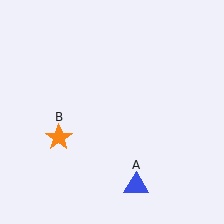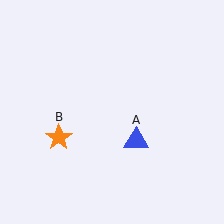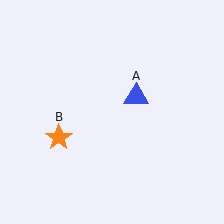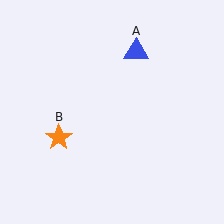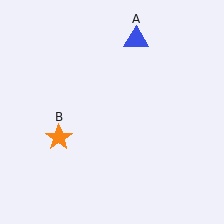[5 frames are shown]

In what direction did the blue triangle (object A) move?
The blue triangle (object A) moved up.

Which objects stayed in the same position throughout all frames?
Orange star (object B) remained stationary.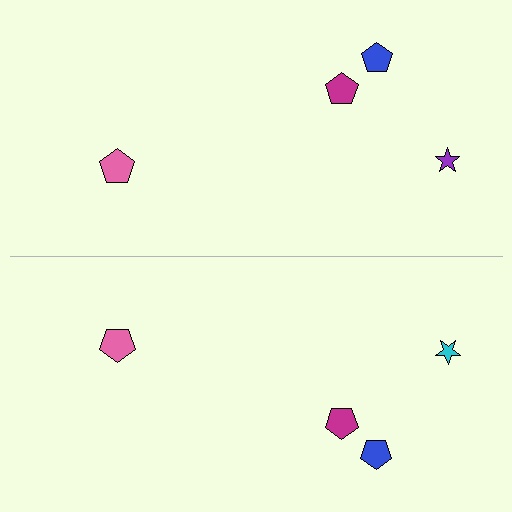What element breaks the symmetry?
The cyan star on the bottom side breaks the symmetry — its mirror counterpart is purple.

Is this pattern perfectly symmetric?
No, the pattern is not perfectly symmetric. The cyan star on the bottom side breaks the symmetry — its mirror counterpart is purple.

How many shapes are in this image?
There are 8 shapes in this image.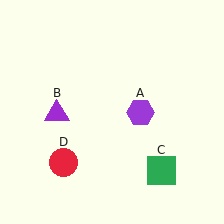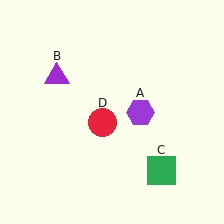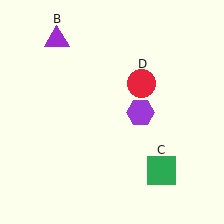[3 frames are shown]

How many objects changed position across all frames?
2 objects changed position: purple triangle (object B), red circle (object D).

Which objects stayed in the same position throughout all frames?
Purple hexagon (object A) and green square (object C) remained stationary.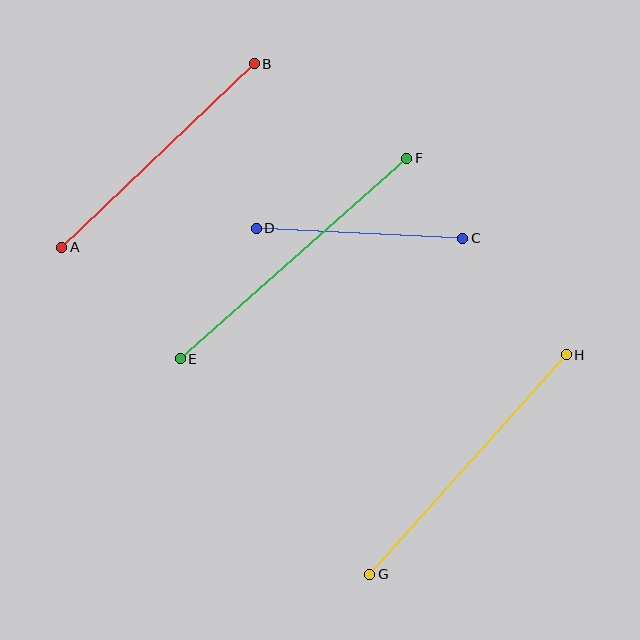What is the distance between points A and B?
The distance is approximately 266 pixels.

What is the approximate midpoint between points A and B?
The midpoint is at approximately (158, 156) pixels.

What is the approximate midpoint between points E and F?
The midpoint is at approximately (294, 259) pixels.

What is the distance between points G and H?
The distance is approximately 295 pixels.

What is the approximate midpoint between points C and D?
The midpoint is at approximately (360, 233) pixels.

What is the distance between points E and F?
The distance is approximately 303 pixels.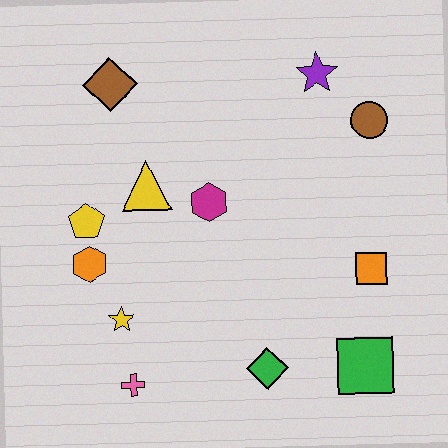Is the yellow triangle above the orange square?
Yes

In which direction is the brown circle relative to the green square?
The brown circle is above the green square.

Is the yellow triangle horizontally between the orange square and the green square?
No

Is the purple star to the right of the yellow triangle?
Yes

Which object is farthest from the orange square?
The brown diamond is farthest from the orange square.